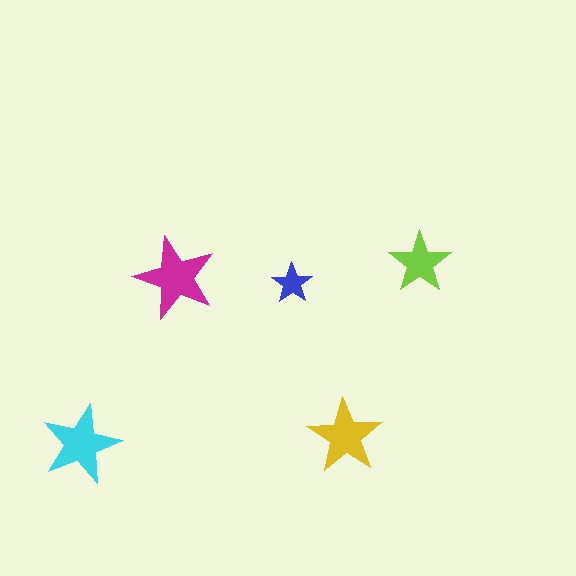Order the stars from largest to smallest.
the magenta one, the cyan one, the yellow one, the lime one, the blue one.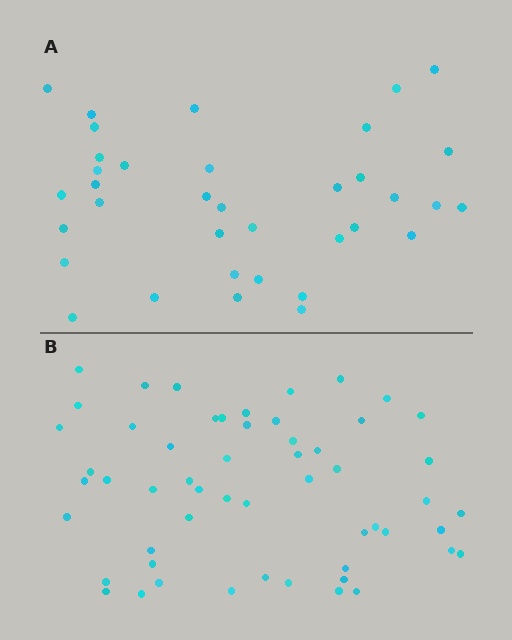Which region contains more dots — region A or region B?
Region B (the bottom region) has more dots.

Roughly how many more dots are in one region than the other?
Region B has approximately 20 more dots than region A.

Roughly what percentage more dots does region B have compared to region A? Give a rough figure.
About 55% more.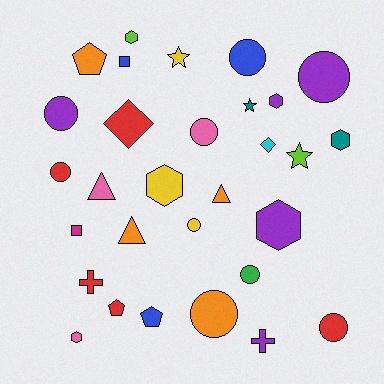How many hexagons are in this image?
There are 6 hexagons.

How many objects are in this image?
There are 30 objects.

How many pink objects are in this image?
There are 3 pink objects.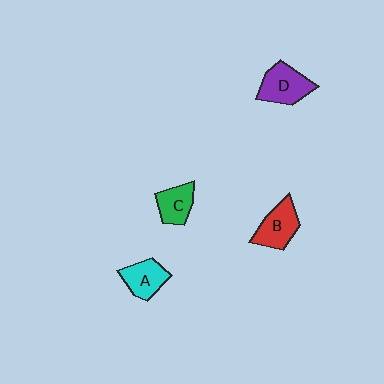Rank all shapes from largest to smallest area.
From largest to smallest: D (purple), B (red), A (cyan), C (green).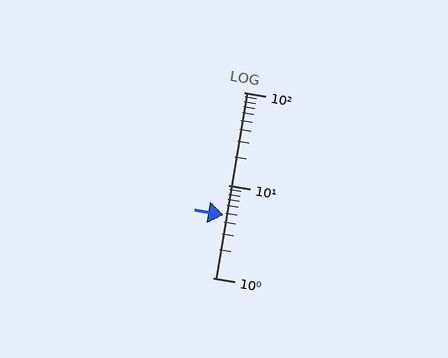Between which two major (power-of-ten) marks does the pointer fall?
The pointer is between 1 and 10.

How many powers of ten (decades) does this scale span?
The scale spans 2 decades, from 1 to 100.